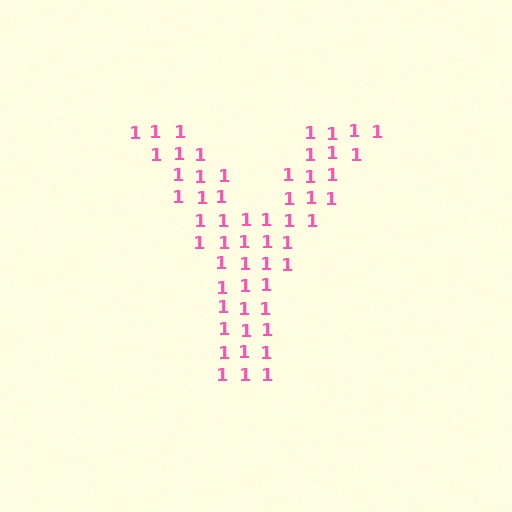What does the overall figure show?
The overall figure shows the letter Y.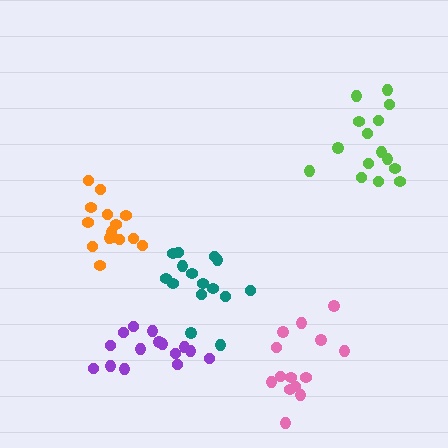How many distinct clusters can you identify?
There are 5 distinct clusters.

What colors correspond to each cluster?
The clusters are colored: teal, purple, pink, orange, lime.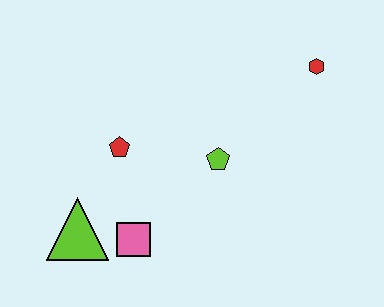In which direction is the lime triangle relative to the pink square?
The lime triangle is to the left of the pink square.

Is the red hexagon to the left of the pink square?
No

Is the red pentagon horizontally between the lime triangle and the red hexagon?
Yes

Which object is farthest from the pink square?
The red hexagon is farthest from the pink square.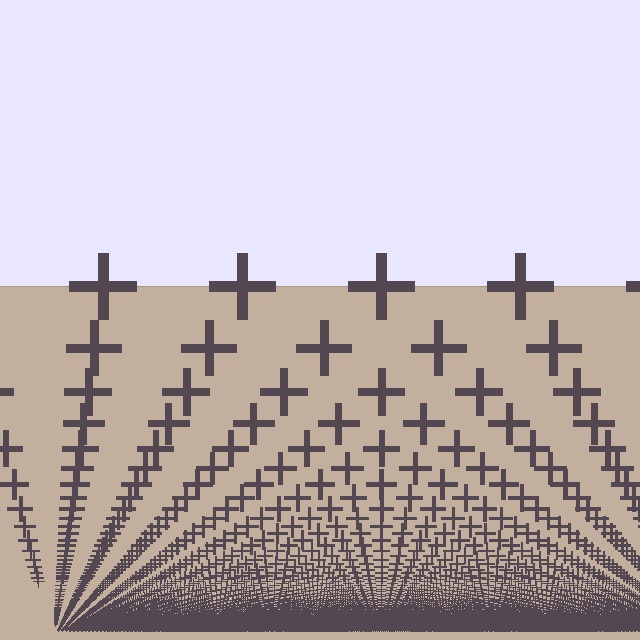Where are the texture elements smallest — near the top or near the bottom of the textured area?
Near the bottom.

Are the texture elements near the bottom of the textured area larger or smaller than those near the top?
Smaller. The gradient is inverted — elements near the bottom are smaller and denser.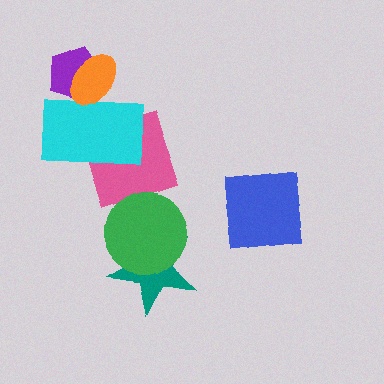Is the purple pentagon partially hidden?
Yes, it is partially covered by another shape.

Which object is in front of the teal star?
The green circle is in front of the teal star.